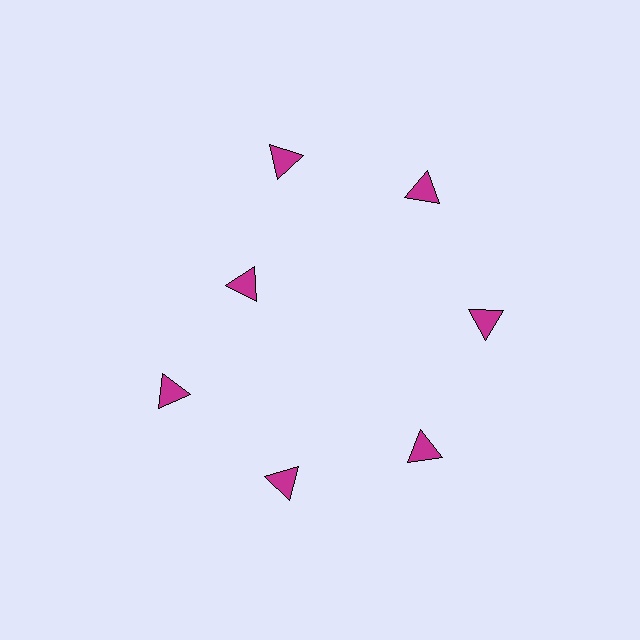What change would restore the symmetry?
The symmetry would be restored by moving it outward, back onto the ring so that all 7 triangles sit at equal angles and equal distance from the center.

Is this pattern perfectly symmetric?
No. The 7 magenta triangles are arranged in a ring, but one element near the 10 o'clock position is pulled inward toward the center, breaking the 7-fold rotational symmetry.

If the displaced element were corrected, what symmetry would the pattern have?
It would have 7-fold rotational symmetry — the pattern would map onto itself every 51 degrees.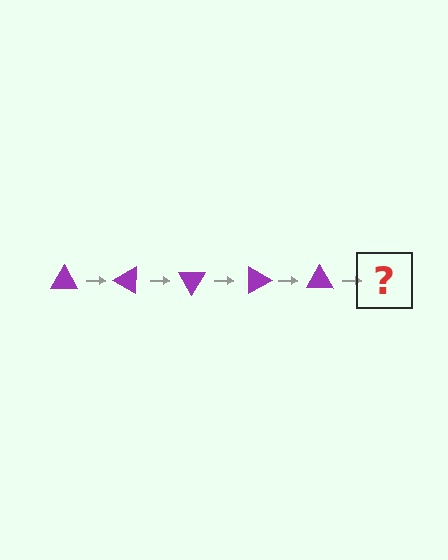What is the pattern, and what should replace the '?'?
The pattern is that the triangle rotates 30 degrees each step. The '?' should be a purple triangle rotated 150 degrees.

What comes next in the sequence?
The next element should be a purple triangle rotated 150 degrees.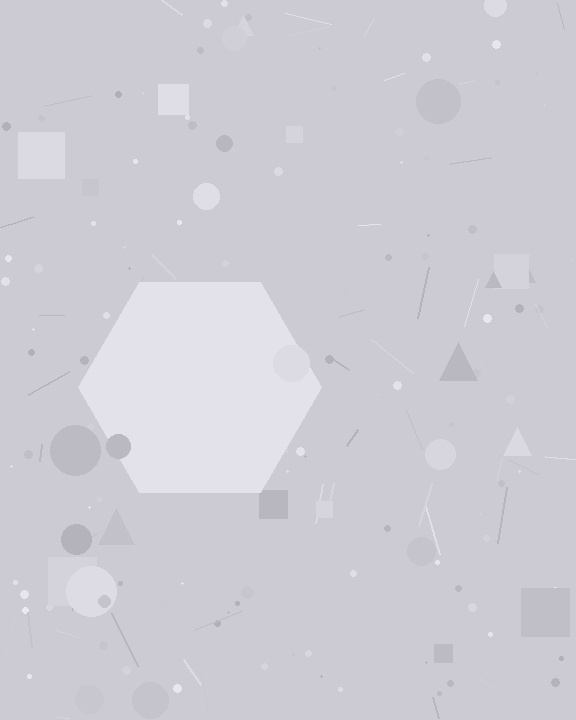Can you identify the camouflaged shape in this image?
The camouflaged shape is a hexagon.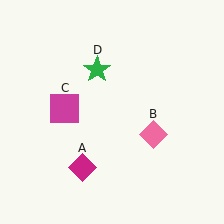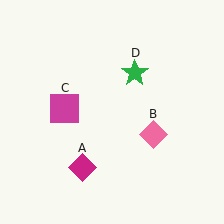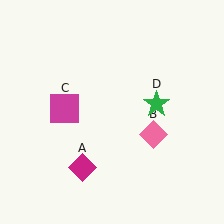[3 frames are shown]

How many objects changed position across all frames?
1 object changed position: green star (object D).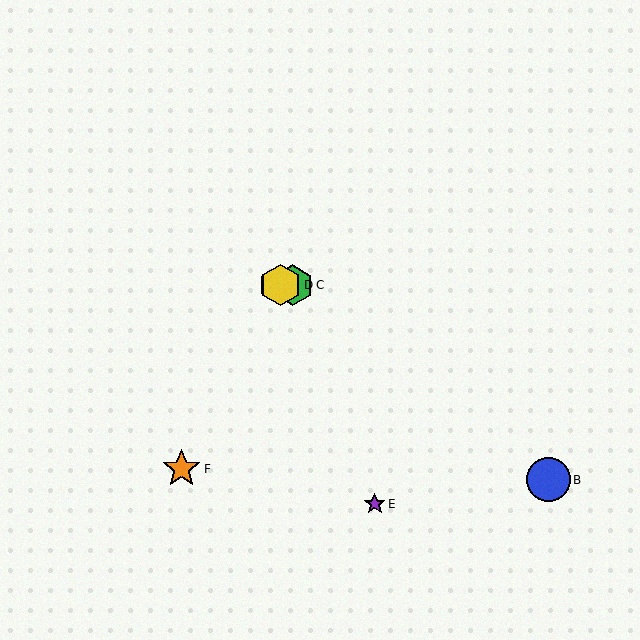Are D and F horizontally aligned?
No, D is at y≈285 and F is at y≈469.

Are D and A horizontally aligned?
Yes, both are at y≈285.